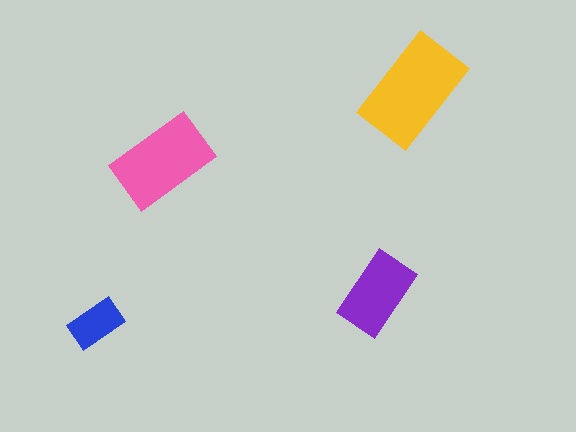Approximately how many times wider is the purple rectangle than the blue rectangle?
About 1.5 times wider.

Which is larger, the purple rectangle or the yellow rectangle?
The yellow one.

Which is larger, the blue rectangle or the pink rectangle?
The pink one.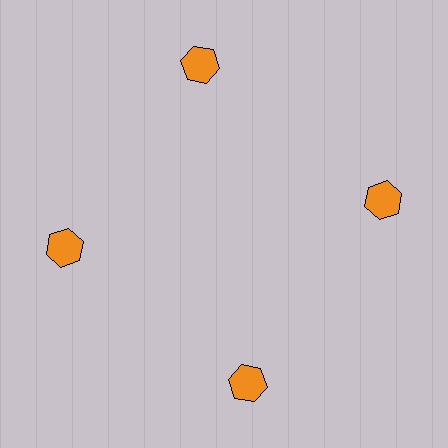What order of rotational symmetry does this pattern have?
This pattern has 4-fold rotational symmetry.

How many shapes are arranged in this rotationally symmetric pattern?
There are 4 shapes, arranged in 4 groups of 1.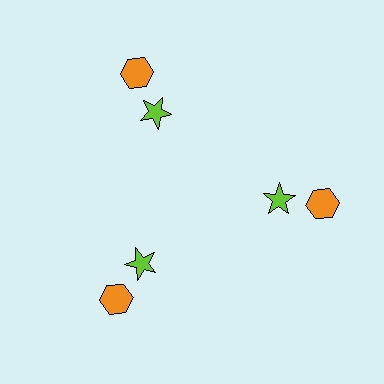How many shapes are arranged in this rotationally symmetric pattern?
There are 6 shapes, arranged in 3 groups of 2.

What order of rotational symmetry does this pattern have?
This pattern has 3-fold rotational symmetry.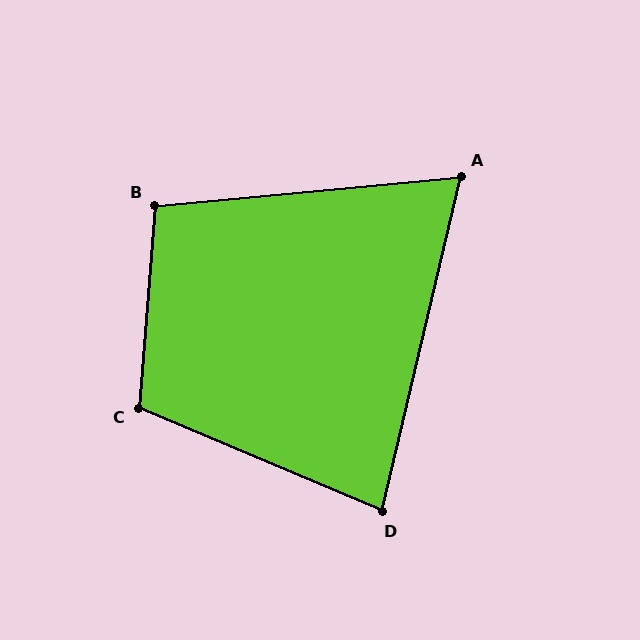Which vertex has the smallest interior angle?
A, at approximately 71 degrees.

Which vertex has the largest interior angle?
C, at approximately 109 degrees.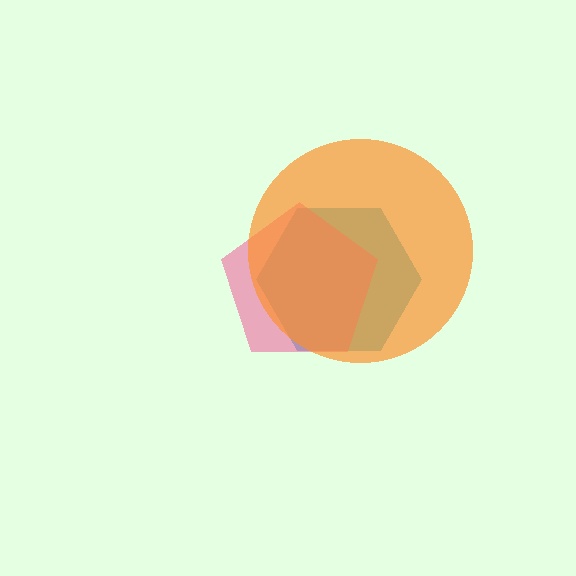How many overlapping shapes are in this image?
There are 3 overlapping shapes in the image.